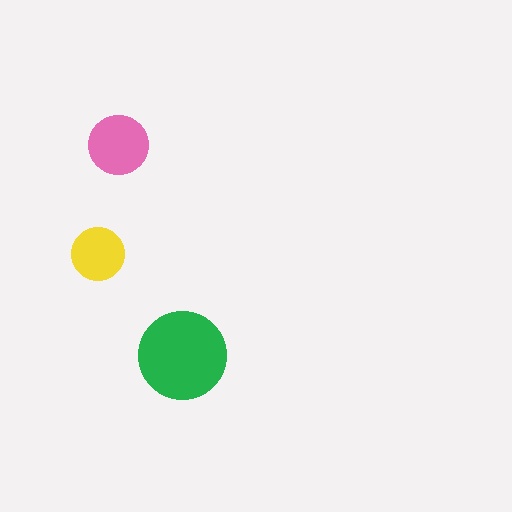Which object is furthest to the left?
The yellow circle is leftmost.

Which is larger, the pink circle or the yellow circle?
The pink one.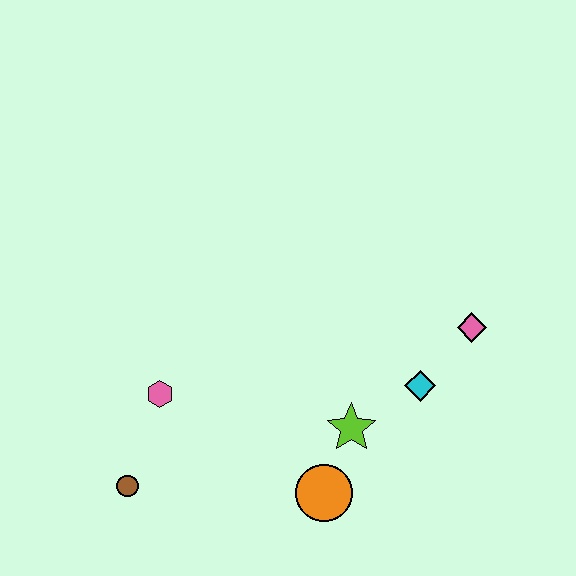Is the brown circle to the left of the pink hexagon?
Yes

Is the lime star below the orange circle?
No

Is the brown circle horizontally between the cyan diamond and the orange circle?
No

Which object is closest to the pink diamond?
The cyan diamond is closest to the pink diamond.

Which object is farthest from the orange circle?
The pink diamond is farthest from the orange circle.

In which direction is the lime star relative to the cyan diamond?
The lime star is to the left of the cyan diamond.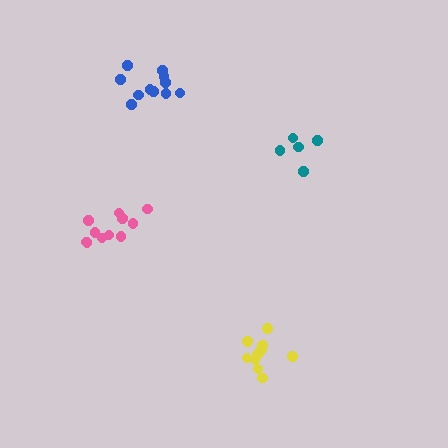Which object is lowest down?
The yellow cluster is bottommost.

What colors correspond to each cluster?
The clusters are colored: teal, yellow, pink, blue.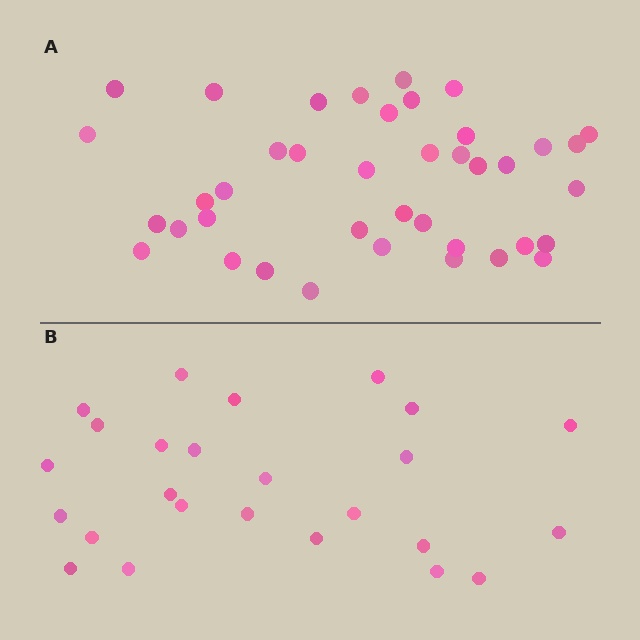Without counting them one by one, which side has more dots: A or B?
Region A (the top region) has more dots.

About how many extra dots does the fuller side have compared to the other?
Region A has approximately 15 more dots than region B.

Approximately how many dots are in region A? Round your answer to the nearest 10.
About 40 dots.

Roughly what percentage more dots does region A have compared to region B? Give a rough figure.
About 60% more.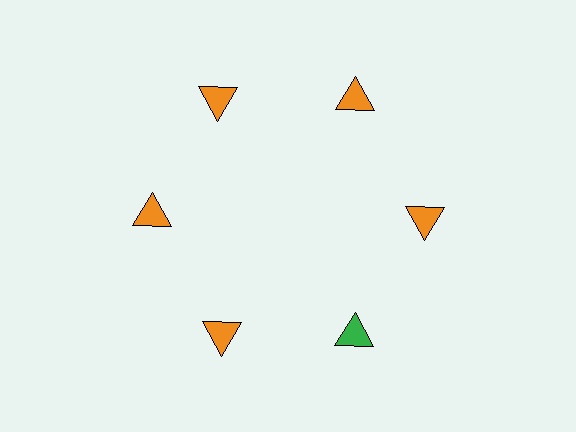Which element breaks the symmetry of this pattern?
The green triangle at roughly the 5 o'clock position breaks the symmetry. All other shapes are orange triangles.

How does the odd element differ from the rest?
It has a different color: green instead of orange.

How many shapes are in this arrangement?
There are 6 shapes arranged in a ring pattern.